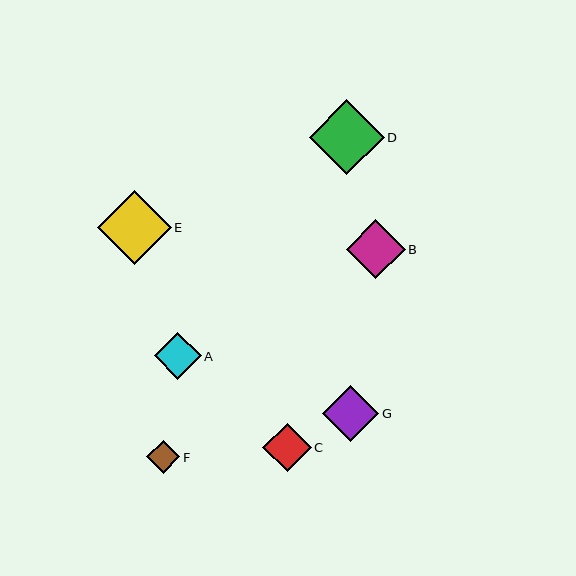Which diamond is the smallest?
Diamond F is the smallest with a size of approximately 33 pixels.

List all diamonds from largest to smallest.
From largest to smallest: D, E, B, G, C, A, F.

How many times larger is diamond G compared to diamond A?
Diamond G is approximately 1.2 times the size of diamond A.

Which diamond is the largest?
Diamond D is the largest with a size of approximately 75 pixels.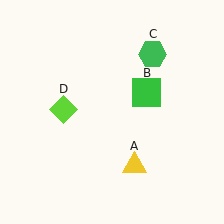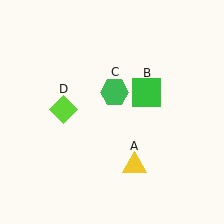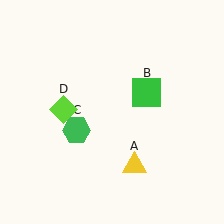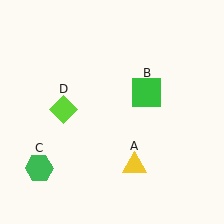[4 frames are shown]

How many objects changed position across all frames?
1 object changed position: green hexagon (object C).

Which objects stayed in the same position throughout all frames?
Yellow triangle (object A) and green square (object B) and lime diamond (object D) remained stationary.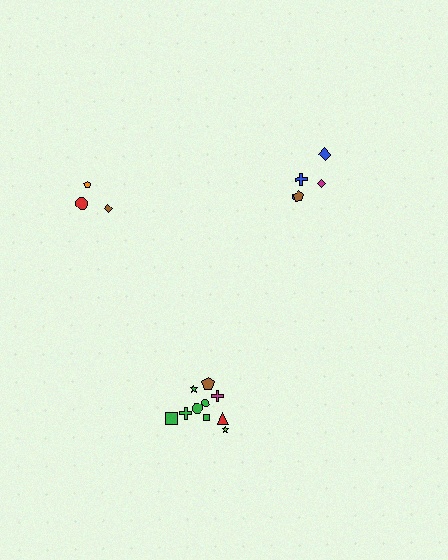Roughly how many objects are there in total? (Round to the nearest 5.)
Roughly 20 objects in total.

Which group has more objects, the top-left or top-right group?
The top-right group.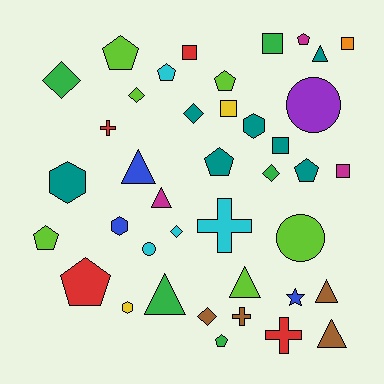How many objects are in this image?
There are 40 objects.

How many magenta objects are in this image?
There are 3 magenta objects.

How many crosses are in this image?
There are 4 crosses.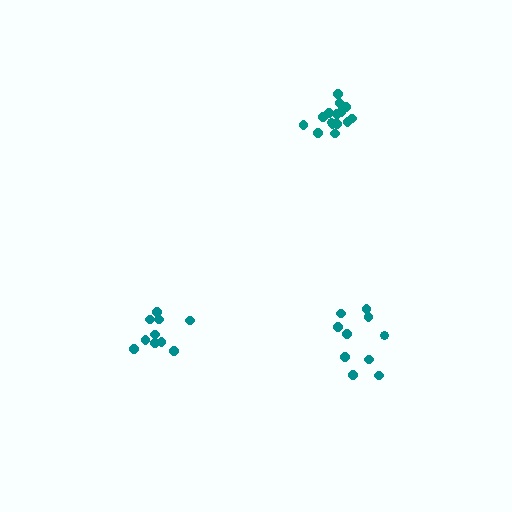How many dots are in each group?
Group 1: 10 dots, Group 2: 10 dots, Group 3: 15 dots (35 total).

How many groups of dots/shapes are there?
There are 3 groups.